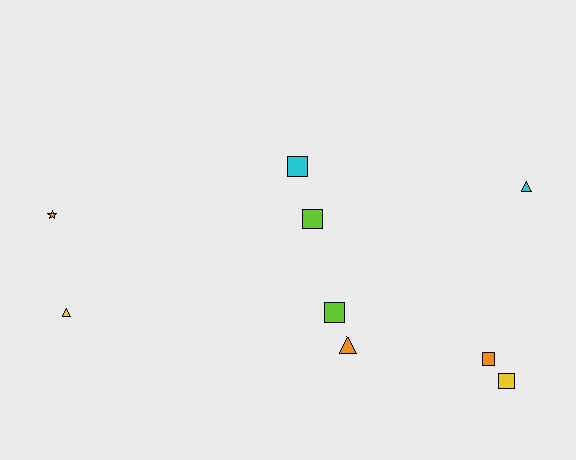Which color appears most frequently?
Orange, with 3 objects.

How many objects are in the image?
There are 9 objects.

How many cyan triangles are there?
There is 1 cyan triangle.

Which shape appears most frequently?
Square, with 5 objects.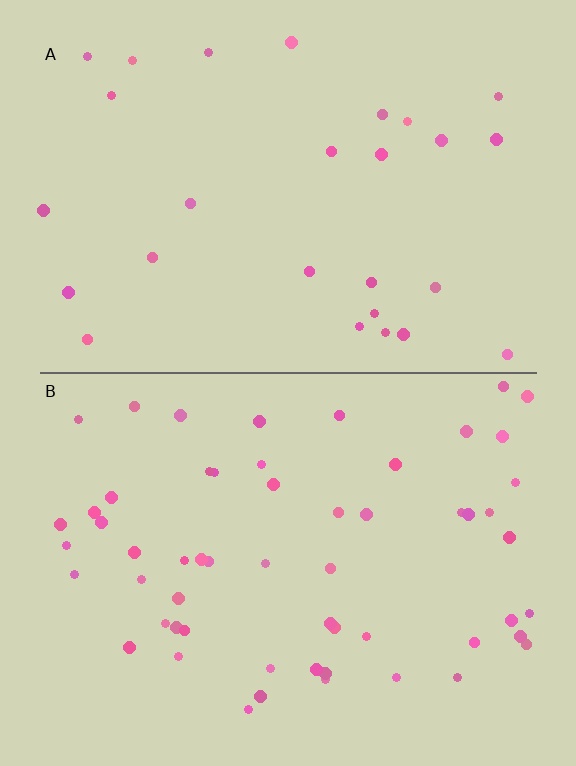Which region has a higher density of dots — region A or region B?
B (the bottom).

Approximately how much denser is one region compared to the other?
Approximately 2.1× — region B over region A.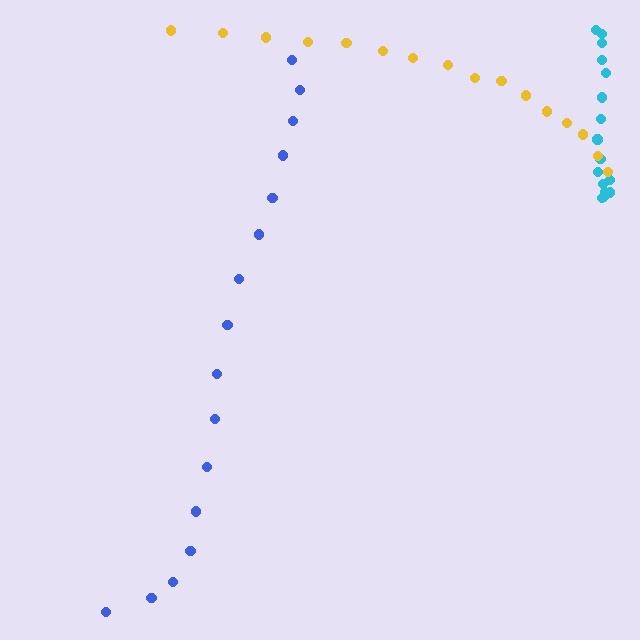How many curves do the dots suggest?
There are 3 distinct paths.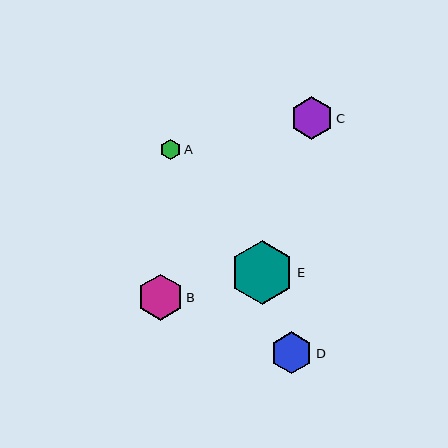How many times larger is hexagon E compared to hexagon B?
Hexagon E is approximately 1.4 times the size of hexagon B.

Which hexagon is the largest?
Hexagon E is the largest with a size of approximately 64 pixels.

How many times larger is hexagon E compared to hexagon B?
Hexagon E is approximately 1.4 times the size of hexagon B.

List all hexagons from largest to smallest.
From largest to smallest: E, B, C, D, A.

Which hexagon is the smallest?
Hexagon A is the smallest with a size of approximately 20 pixels.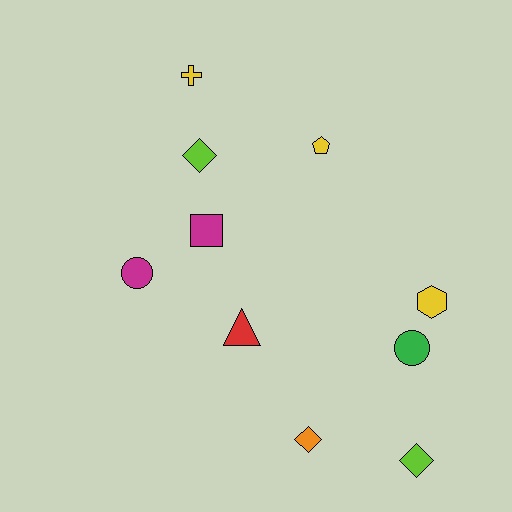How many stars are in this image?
There are no stars.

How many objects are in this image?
There are 10 objects.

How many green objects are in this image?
There is 1 green object.